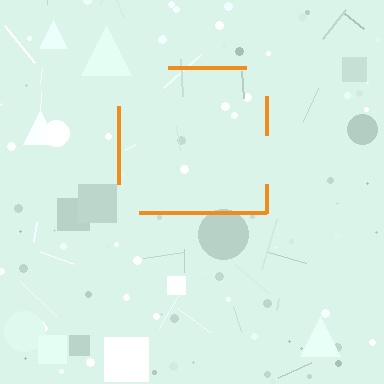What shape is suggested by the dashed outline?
The dashed outline suggests a square.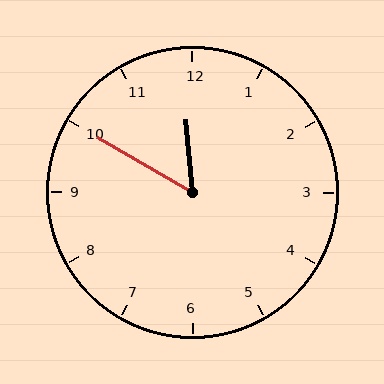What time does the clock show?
11:50.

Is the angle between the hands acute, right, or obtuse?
It is acute.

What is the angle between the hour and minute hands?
Approximately 55 degrees.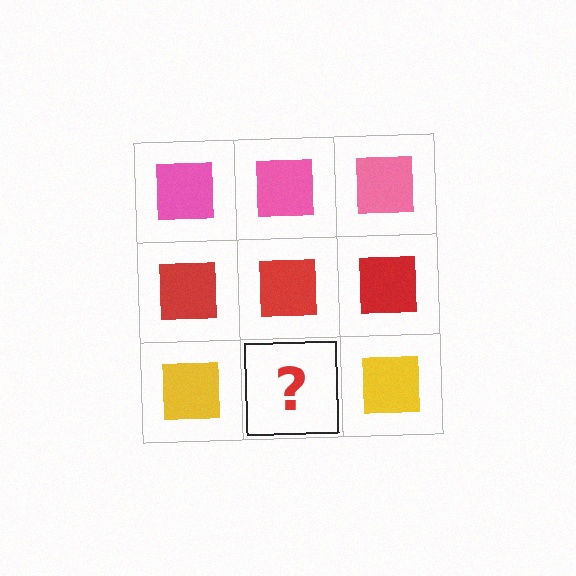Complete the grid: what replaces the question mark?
The question mark should be replaced with a yellow square.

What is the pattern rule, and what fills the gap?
The rule is that each row has a consistent color. The gap should be filled with a yellow square.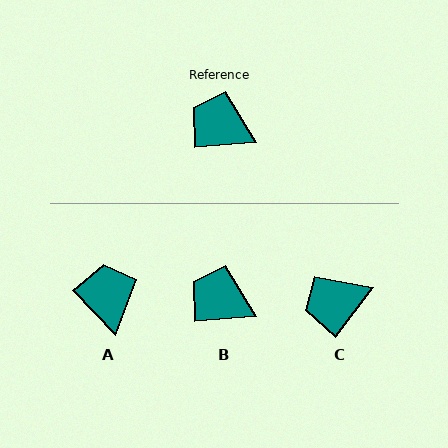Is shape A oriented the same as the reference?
No, it is off by about 51 degrees.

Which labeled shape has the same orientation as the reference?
B.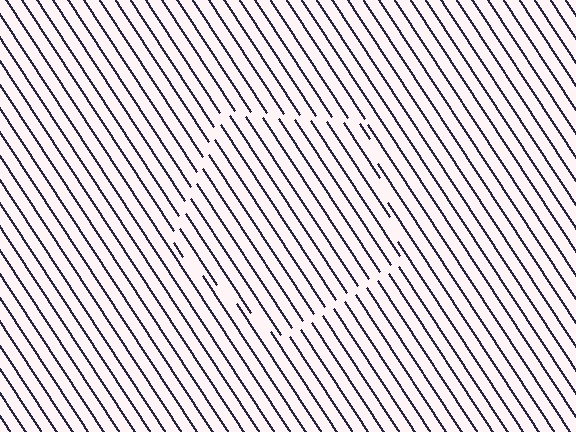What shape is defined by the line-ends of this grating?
An illusory pentagon. The interior of the shape contains the same grating, shifted by half a period — the contour is defined by the phase discontinuity where line-ends from the inner and outer gratings abut.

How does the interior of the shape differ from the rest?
The interior of the shape contains the same grating, shifted by half a period — the contour is defined by the phase discontinuity where line-ends from the inner and outer gratings abut.